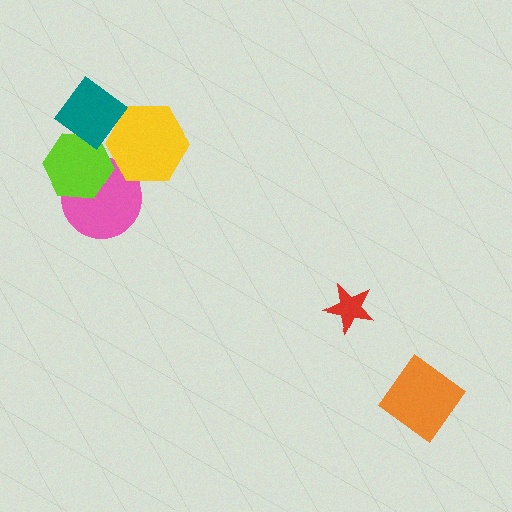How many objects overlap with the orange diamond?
0 objects overlap with the orange diamond.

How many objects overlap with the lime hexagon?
2 objects overlap with the lime hexagon.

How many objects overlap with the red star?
0 objects overlap with the red star.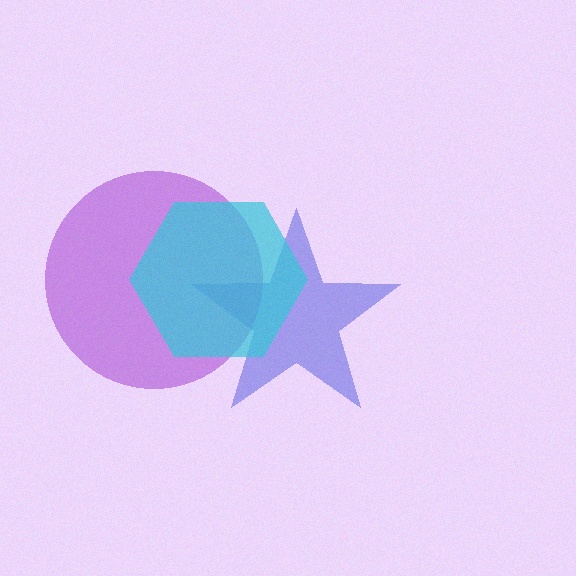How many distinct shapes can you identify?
There are 3 distinct shapes: a blue star, a purple circle, a cyan hexagon.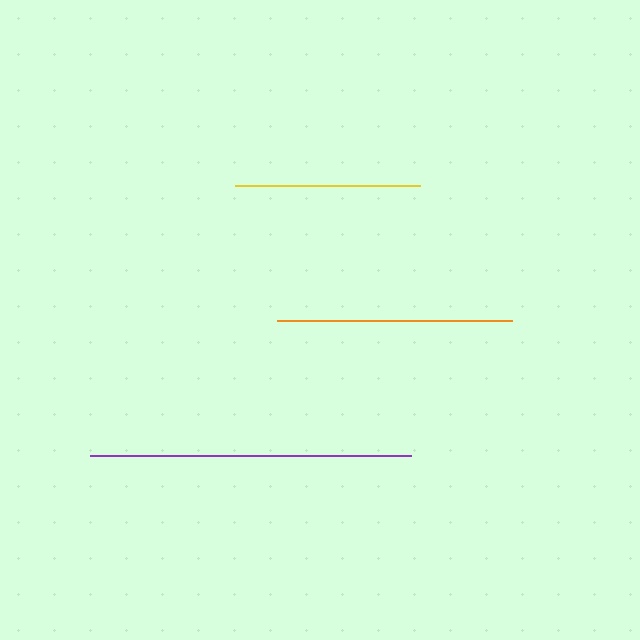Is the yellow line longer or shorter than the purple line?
The purple line is longer than the yellow line.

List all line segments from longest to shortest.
From longest to shortest: purple, orange, yellow.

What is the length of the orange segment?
The orange segment is approximately 235 pixels long.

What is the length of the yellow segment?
The yellow segment is approximately 186 pixels long.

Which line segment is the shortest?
The yellow line is the shortest at approximately 186 pixels.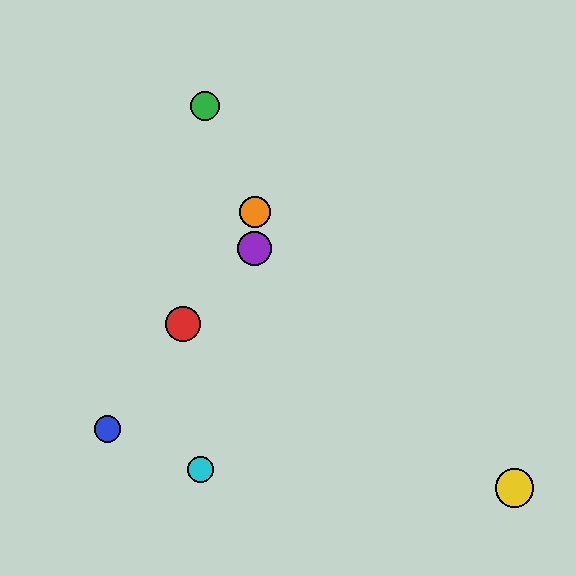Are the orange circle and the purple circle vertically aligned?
Yes, both are at x≈255.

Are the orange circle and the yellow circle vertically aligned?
No, the orange circle is at x≈255 and the yellow circle is at x≈515.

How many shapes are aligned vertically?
2 shapes (the purple circle, the orange circle) are aligned vertically.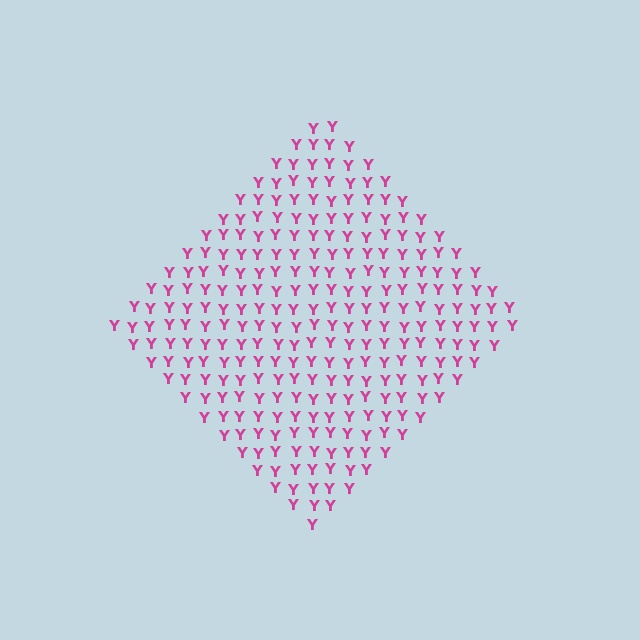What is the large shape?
The large shape is a diamond.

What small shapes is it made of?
It is made of small letter Y's.